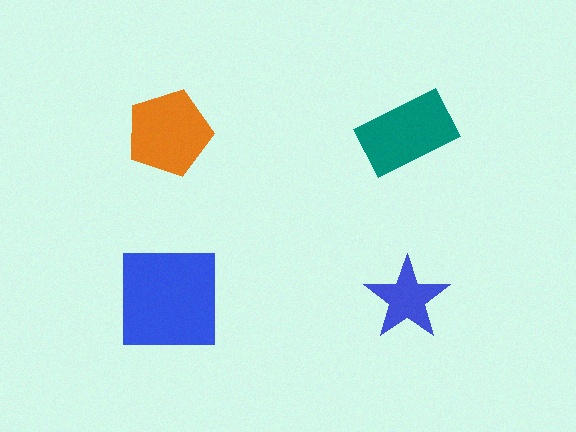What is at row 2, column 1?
A blue square.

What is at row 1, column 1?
An orange pentagon.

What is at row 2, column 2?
A blue star.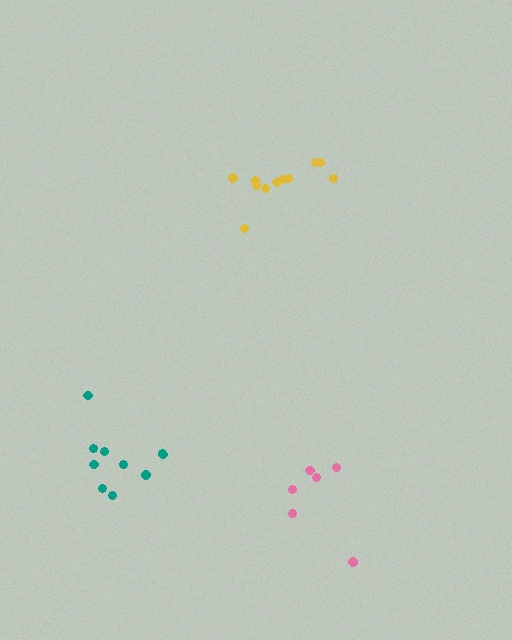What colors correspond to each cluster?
The clusters are colored: pink, teal, yellow.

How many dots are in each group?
Group 1: 6 dots, Group 2: 10 dots, Group 3: 11 dots (27 total).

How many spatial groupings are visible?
There are 3 spatial groupings.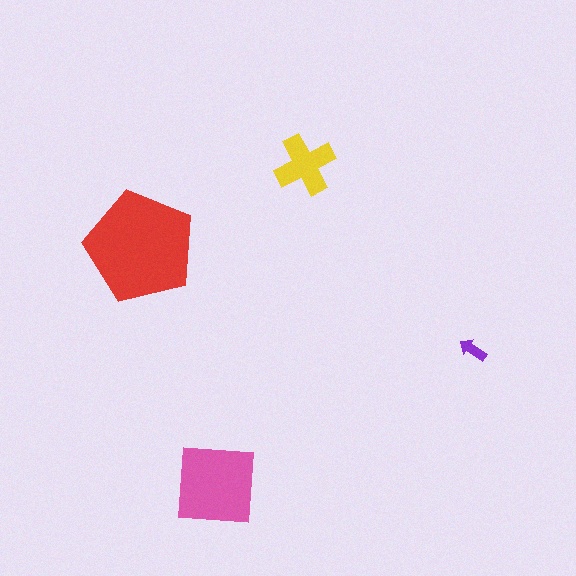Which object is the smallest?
The purple arrow.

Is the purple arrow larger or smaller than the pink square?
Smaller.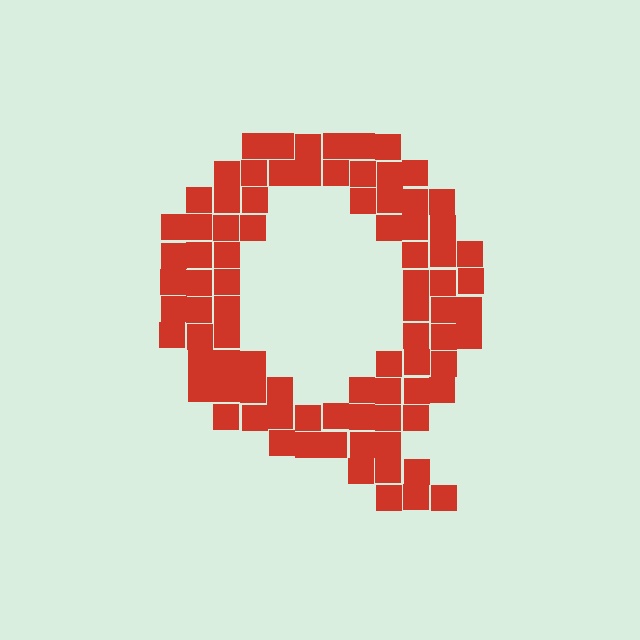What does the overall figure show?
The overall figure shows the letter Q.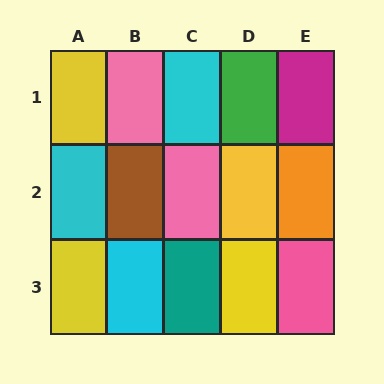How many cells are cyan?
3 cells are cyan.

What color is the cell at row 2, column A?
Cyan.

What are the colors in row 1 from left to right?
Yellow, pink, cyan, green, magenta.